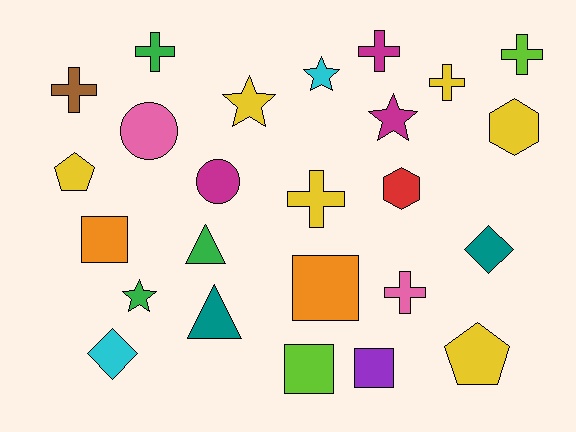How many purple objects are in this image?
There is 1 purple object.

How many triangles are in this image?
There are 2 triangles.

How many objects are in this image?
There are 25 objects.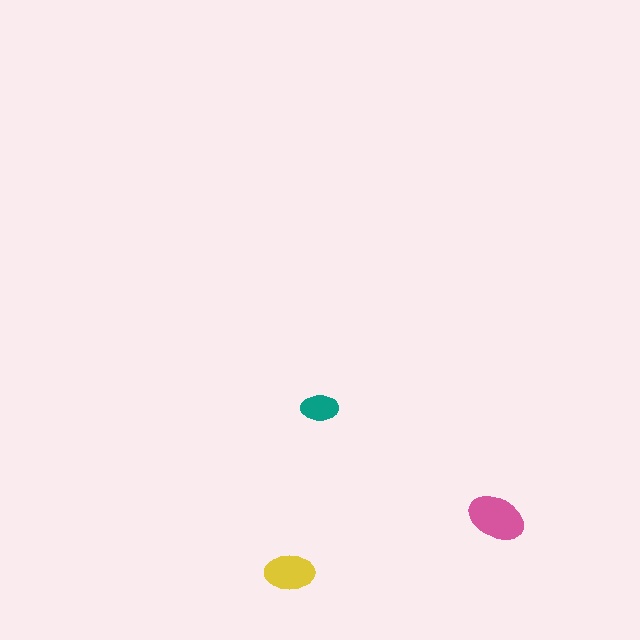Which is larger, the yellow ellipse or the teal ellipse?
The yellow one.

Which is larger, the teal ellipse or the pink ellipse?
The pink one.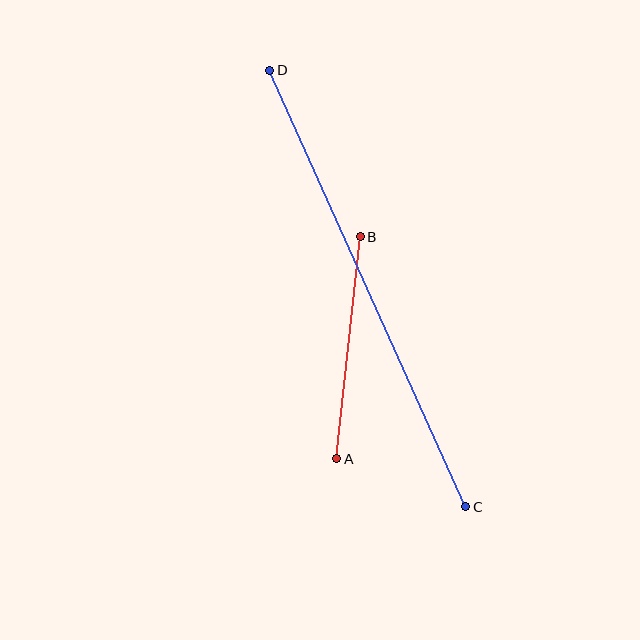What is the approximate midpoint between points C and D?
The midpoint is at approximately (368, 288) pixels.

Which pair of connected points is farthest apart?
Points C and D are farthest apart.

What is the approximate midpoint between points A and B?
The midpoint is at approximately (349, 348) pixels.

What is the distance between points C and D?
The distance is approximately 478 pixels.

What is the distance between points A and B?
The distance is approximately 223 pixels.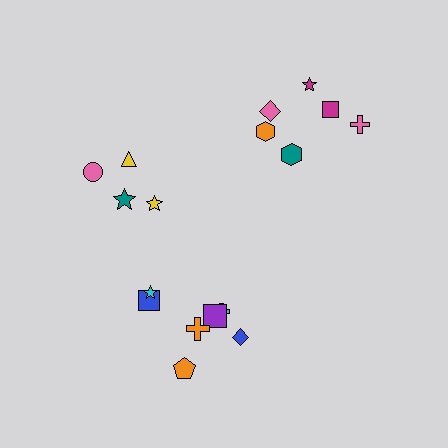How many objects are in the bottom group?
There are 7 objects.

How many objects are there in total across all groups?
There are 17 objects.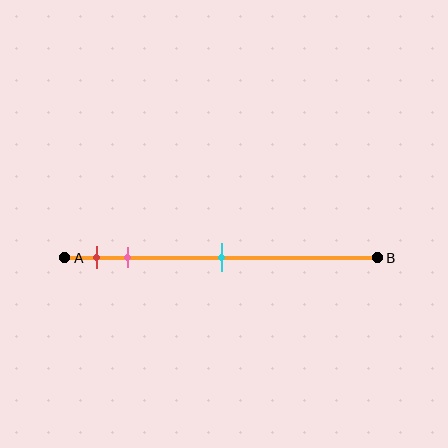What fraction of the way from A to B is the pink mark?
The pink mark is approximately 20% (0.2) of the way from A to B.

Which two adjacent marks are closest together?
The red and pink marks are the closest adjacent pair.